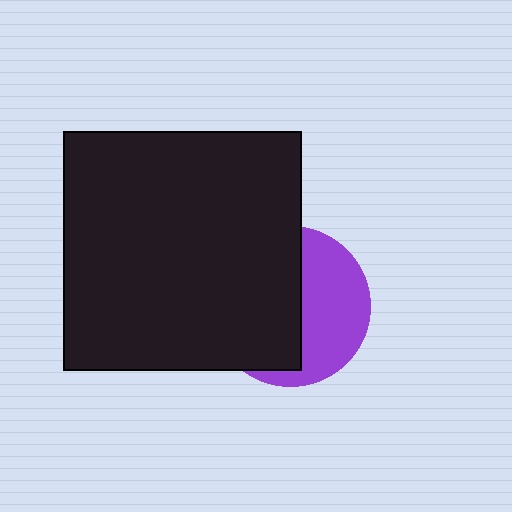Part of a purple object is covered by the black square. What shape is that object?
It is a circle.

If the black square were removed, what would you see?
You would see the complete purple circle.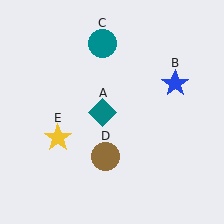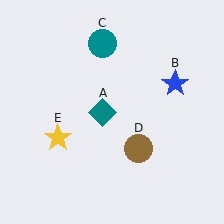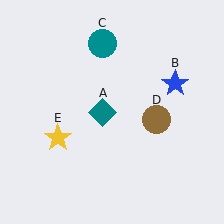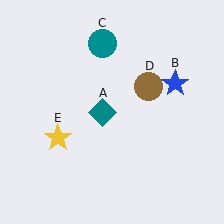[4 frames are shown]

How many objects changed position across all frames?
1 object changed position: brown circle (object D).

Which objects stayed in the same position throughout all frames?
Teal diamond (object A) and blue star (object B) and teal circle (object C) and yellow star (object E) remained stationary.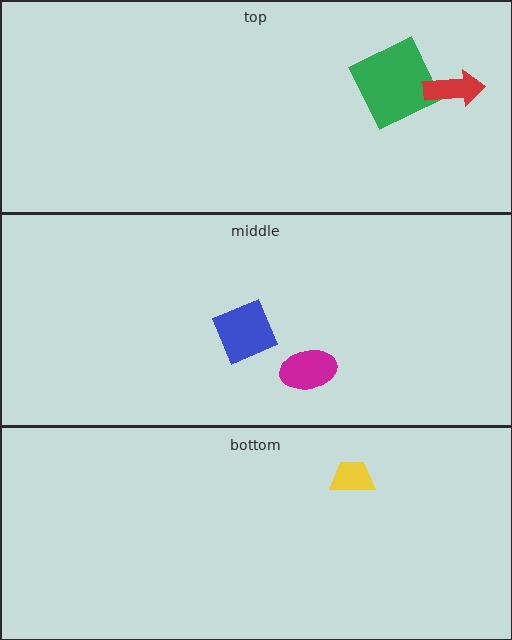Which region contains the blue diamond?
The middle region.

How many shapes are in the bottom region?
1.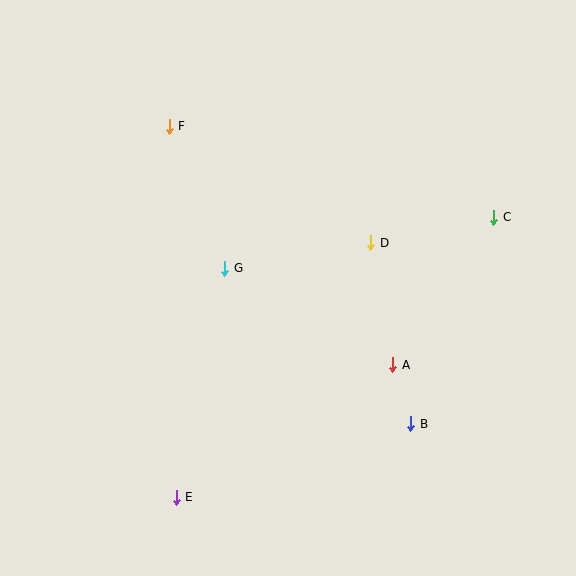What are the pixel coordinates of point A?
Point A is at (393, 365).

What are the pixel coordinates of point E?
Point E is at (176, 497).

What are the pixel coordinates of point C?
Point C is at (494, 217).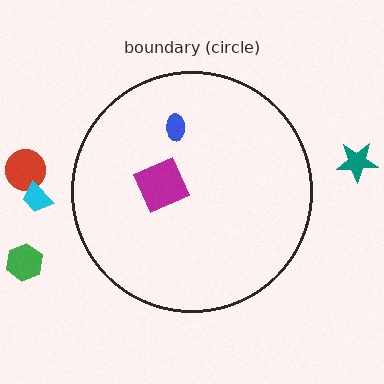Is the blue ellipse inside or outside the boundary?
Inside.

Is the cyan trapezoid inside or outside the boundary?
Outside.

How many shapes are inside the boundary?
2 inside, 4 outside.